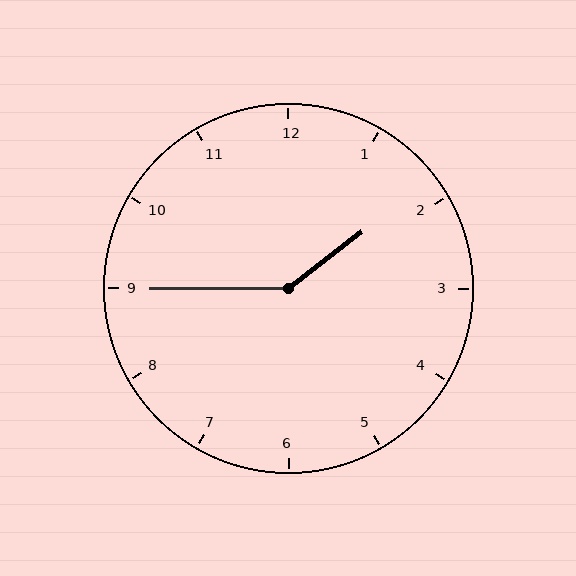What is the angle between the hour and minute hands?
Approximately 142 degrees.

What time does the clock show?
1:45.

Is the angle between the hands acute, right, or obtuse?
It is obtuse.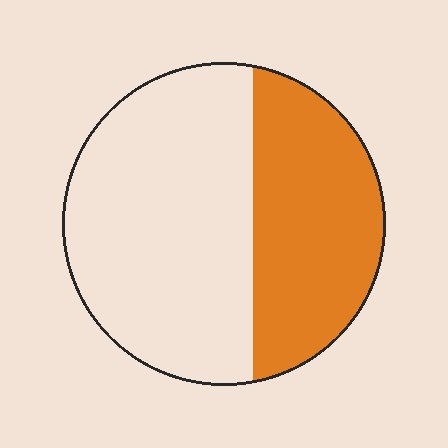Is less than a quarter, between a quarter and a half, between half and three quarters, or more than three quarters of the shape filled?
Between a quarter and a half.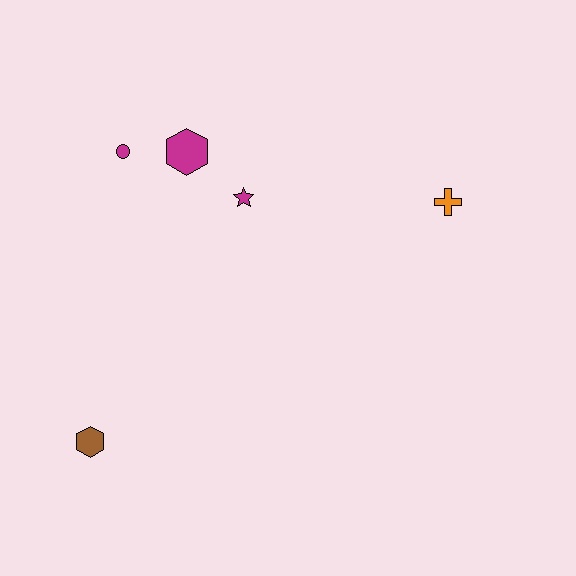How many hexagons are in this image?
There are 2 hexagons.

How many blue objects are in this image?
There are no blue objects.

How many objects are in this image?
There are 5 objects.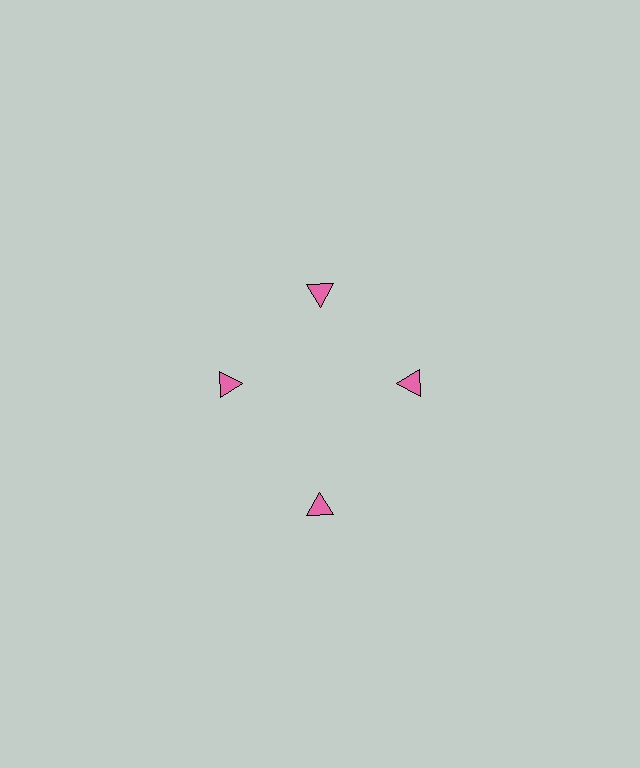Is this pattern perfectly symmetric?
No. The 4 pink triangles are arranged in a ring, but one element near the 6 o'clock position is pushed outward from the center, breaking the 4-fold rotational symmetry.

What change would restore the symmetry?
The symmetry would be restored by moving it inward, back onto the ring so that all 4 triangles sit at equal angles and equal distance from the center.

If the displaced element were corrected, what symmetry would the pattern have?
It would have 4-fold rotational symmetry — the pattern would map onto itself every 90 degrees.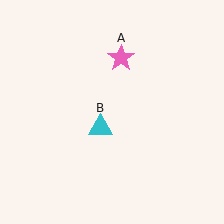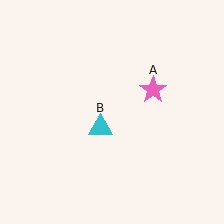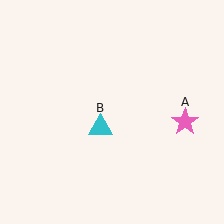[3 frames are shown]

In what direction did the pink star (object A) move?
The pink star (object A) moved down and to the right.